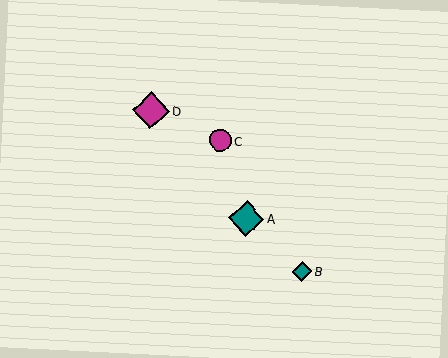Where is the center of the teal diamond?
The center of the teal diamond is at (246, 218).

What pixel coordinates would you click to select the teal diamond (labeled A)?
Click at (246, 218) to select the teal diamond A.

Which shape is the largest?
The magenta diamond (labeled D) is the largest.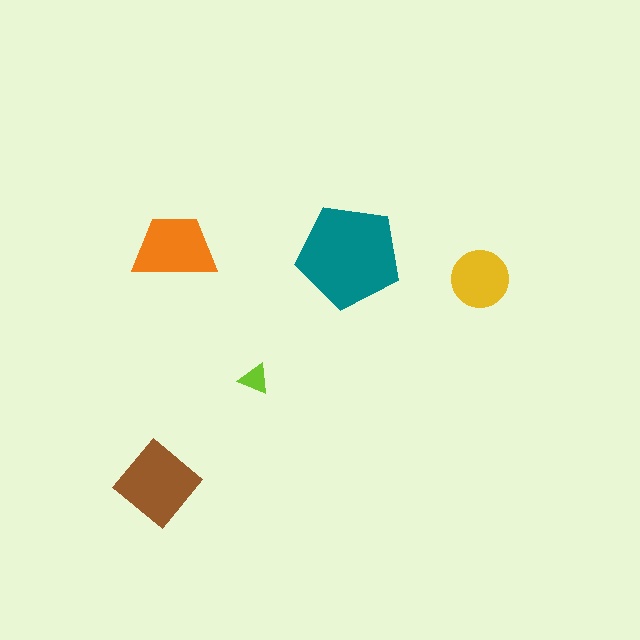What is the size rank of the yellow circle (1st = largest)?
4th.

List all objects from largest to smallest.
The teal pentagon, the brown diamond, the orange trapezoid, the yellow circle, the lime triangle.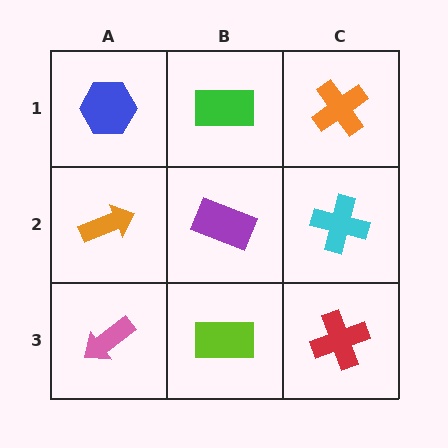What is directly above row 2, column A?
A blue hexagon.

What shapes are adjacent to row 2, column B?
A green rectangle (row 1, column B), a lime rectangle (row 3, column B), an orange arrow (row 2, column A), a cyan cross (row 2, column C).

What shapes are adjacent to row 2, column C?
An orange cross (row 1, column C), a red cross (row 3, column C), a purple rectangle (row 2, column B).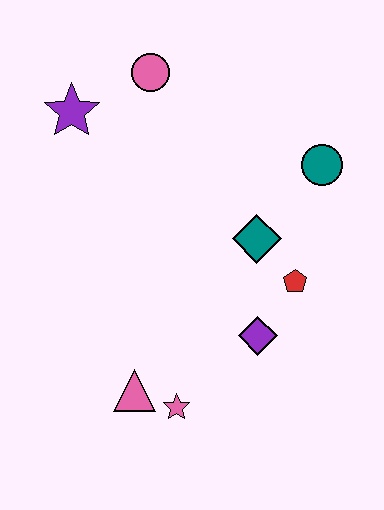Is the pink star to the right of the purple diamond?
No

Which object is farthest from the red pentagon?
The purple star is farthest from the red pentagon.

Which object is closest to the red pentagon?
The teal diamond is closest to the red pentagon.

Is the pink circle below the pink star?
No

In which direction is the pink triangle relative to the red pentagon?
The pink triangle is to the left of the red pentagon.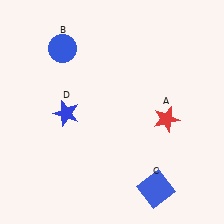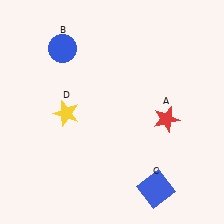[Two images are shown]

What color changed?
The star (D) changed from blue in Image 1 to yellow in Image 2.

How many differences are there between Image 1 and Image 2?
There is 1 difference between the two images.